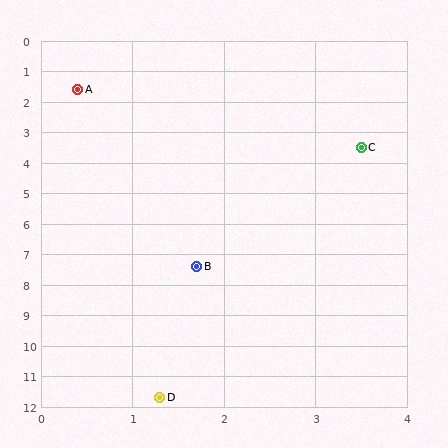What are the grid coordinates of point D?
Point D is at approximately (1.3, 11.7).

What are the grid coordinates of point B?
Point B is at approximately (1.7, 7.4).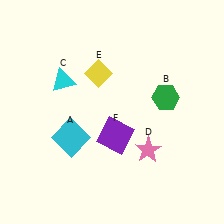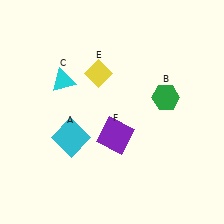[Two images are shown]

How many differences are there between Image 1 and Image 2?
There is 1 difference between the two images.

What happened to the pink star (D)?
The pink star (D) was removed in Image 2. It was in the bottom-right area of Image 1.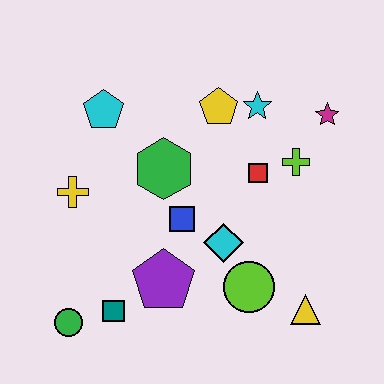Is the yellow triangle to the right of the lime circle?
Yes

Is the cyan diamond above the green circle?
Yes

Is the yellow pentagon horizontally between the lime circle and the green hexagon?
Yes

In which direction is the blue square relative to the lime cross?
The blue square is to the left of the lime cross.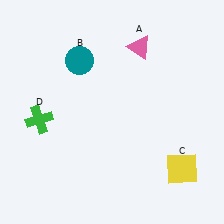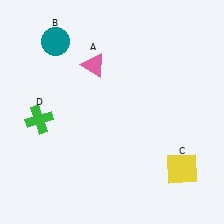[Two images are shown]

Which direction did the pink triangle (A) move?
The pink triangle (A) moved left.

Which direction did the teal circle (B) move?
The teal circle (B) moved left.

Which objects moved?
The objects that moved are: the pink triangle (A), the teal circle (B).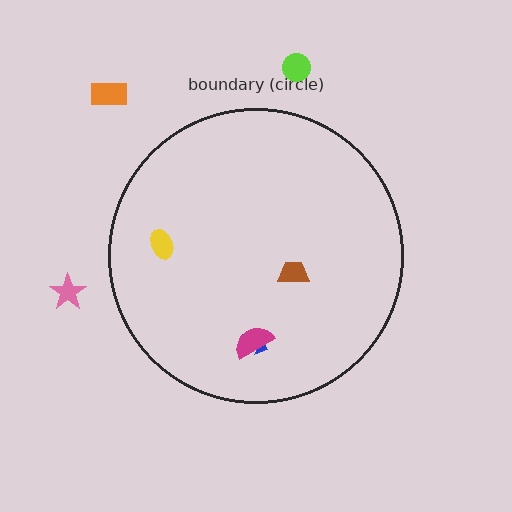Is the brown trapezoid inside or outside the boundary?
Inside.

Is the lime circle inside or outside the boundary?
Outside.